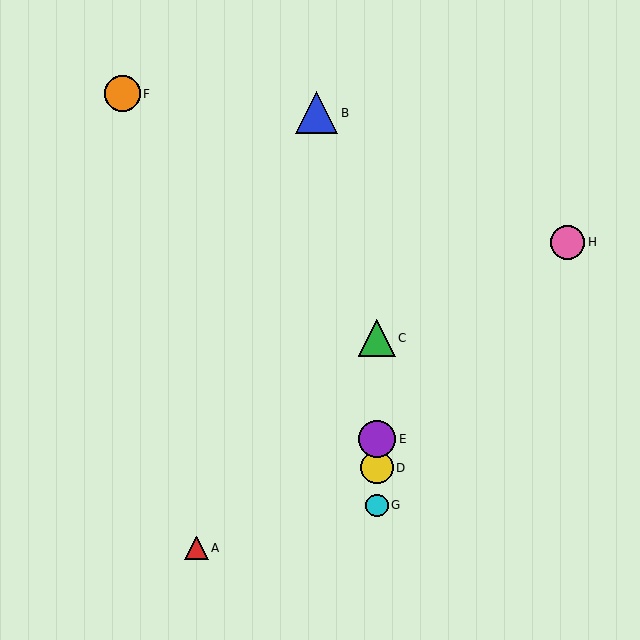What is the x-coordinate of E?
Object E is at x≈377.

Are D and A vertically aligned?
No, D is at x≈377 and A is at x≈196.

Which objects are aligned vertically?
Objects C, D, E, G are aligned vertically.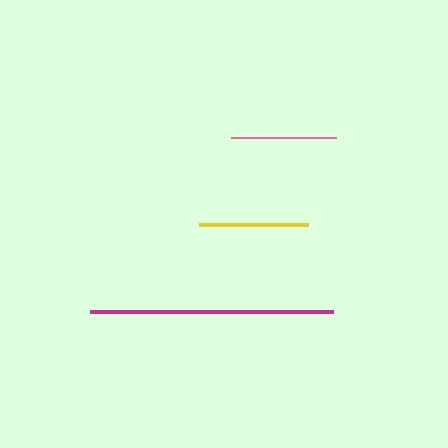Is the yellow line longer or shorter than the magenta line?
The magenta line is longer than the yellow line.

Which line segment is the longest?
The magenta line is the longest at approximately 244 pixels.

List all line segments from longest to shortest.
From longest to shortest: magenta, yellow, pink.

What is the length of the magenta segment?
The magenta segment is approximately 244 pixels long.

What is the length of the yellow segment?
The yellow segment is approximately 110 pixels long.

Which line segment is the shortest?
The pink line is the shortest at approximately 105 pixels.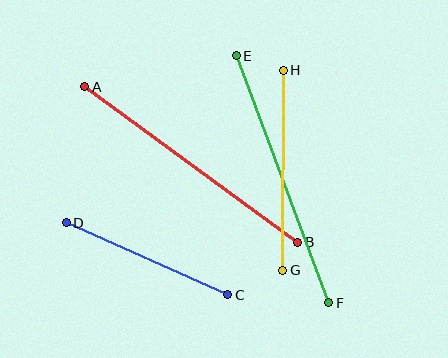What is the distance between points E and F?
The distance is approximately 264 pixels.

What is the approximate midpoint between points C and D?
The midpoint is at approximately (147, 259) pixels.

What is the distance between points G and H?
The distance is approximately 200 pixels.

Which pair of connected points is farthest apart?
Points E and F are farthest apart.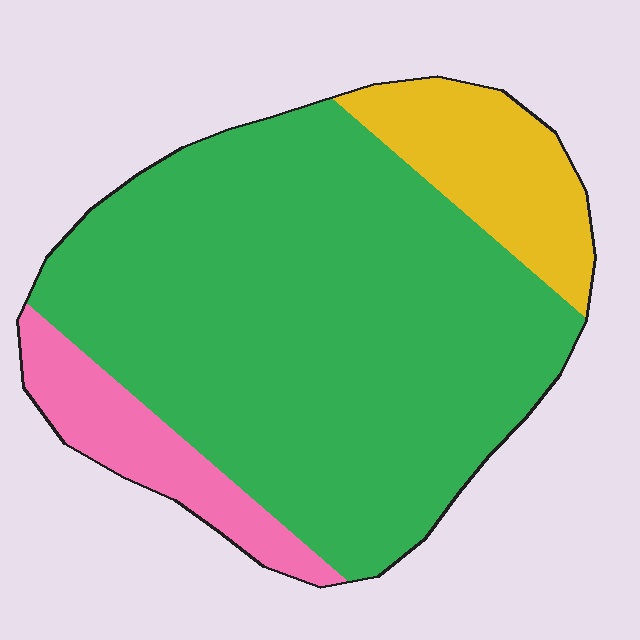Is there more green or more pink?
Green.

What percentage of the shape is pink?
Pink covers 11% of the shape.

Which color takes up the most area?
Green, at roughly 75%.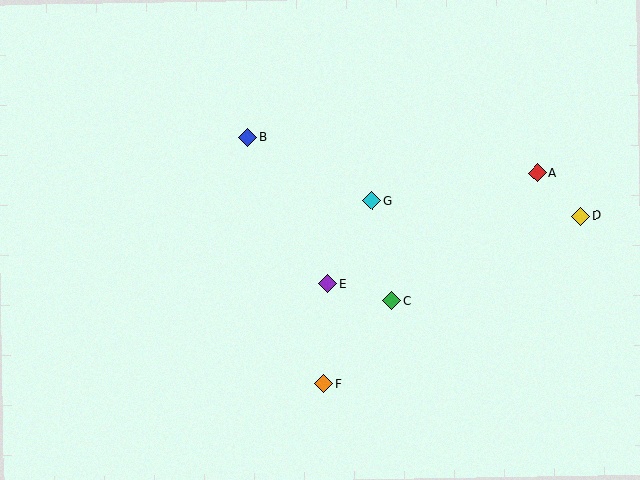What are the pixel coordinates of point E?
Point E is at (327, 284).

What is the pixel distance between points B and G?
The distance between B and G is 139 pixels.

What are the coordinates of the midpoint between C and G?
The midpoint between C and G is at (382, 251).